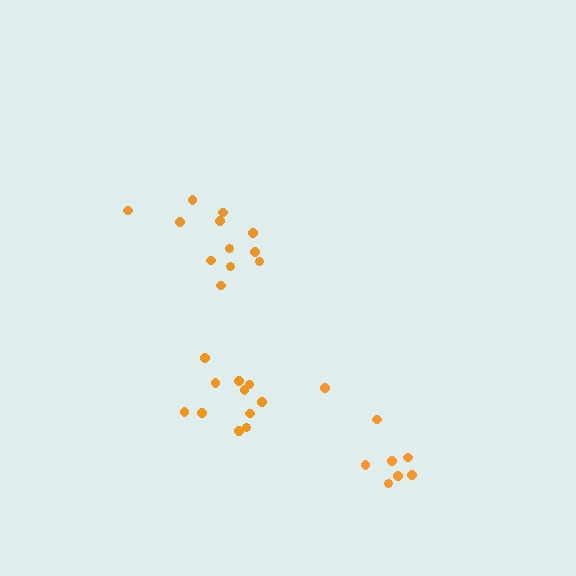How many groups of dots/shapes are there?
There are 3 groups.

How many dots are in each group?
Group 1: 11 dots, Group 2: 12 dots, Group 3: 8 dots (31 total).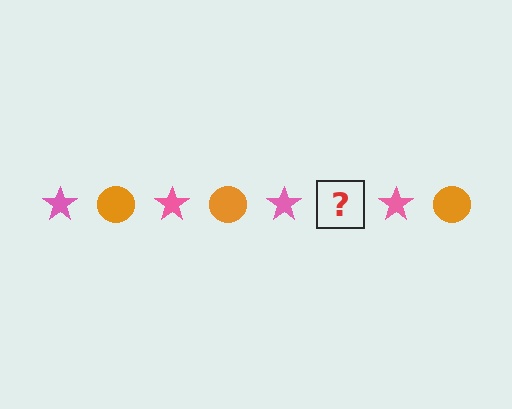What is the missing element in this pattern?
The missing element is an orange circle.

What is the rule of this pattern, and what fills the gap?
The rule is that the pattern alternates between pink star and orange circle. The gap should be filled with an orange circle.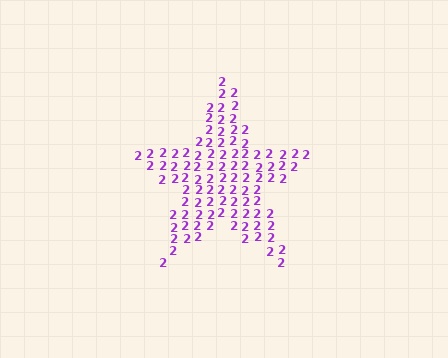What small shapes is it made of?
It is made of small digit 2's.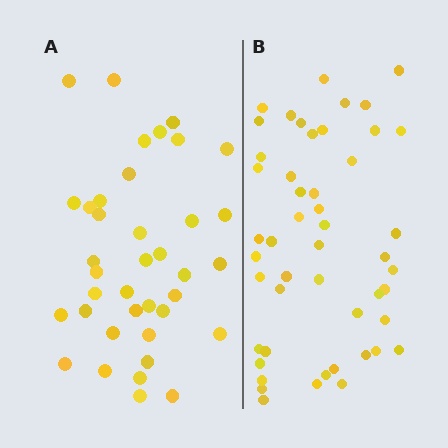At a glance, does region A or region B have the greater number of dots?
Region B (the right region) has more dots.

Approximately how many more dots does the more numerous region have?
Region B has roughly 12 or so more dots than region A.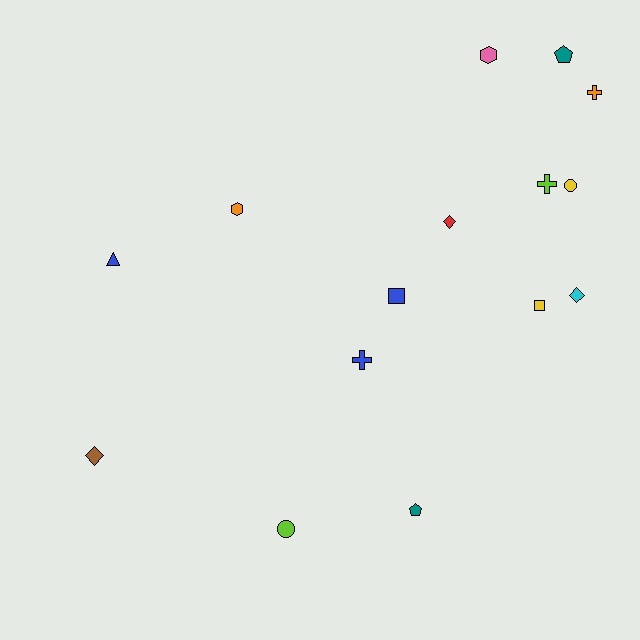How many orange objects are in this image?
There are 2 orange objects.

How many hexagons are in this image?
There are 2 hexagons.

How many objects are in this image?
There are 15 objects.